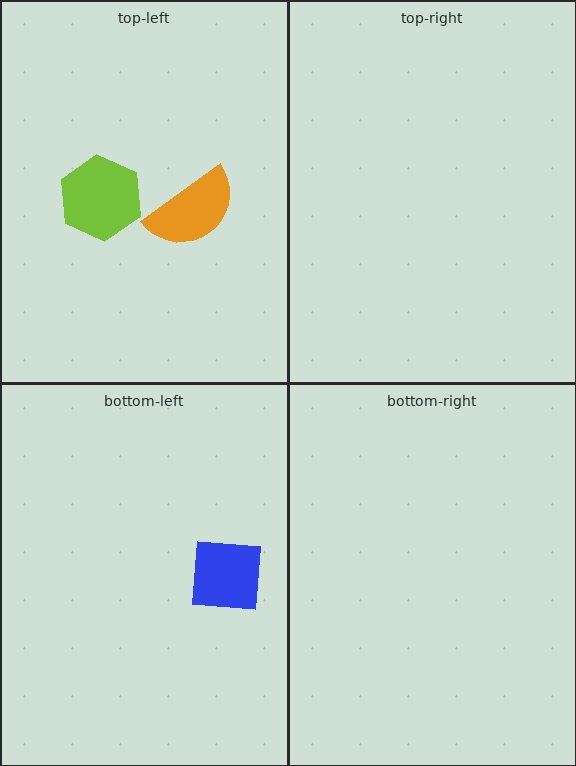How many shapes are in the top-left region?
2.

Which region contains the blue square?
The bottom-left region.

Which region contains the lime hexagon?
The top-left region.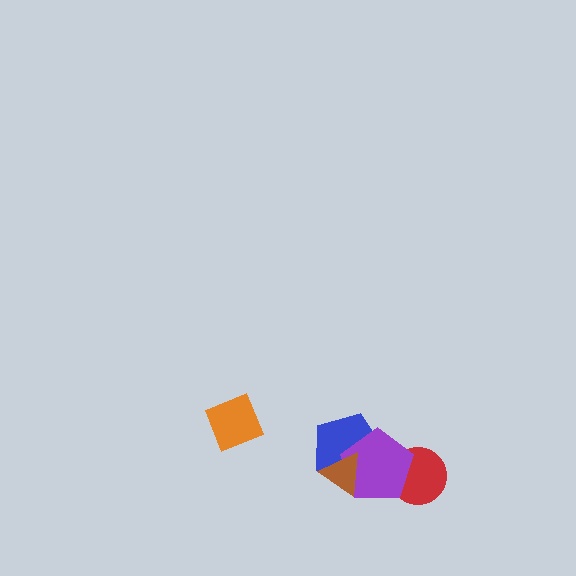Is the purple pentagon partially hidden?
Yes, it is partially covered by another shape.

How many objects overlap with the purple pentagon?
3 objects overlap with the purple pentagon.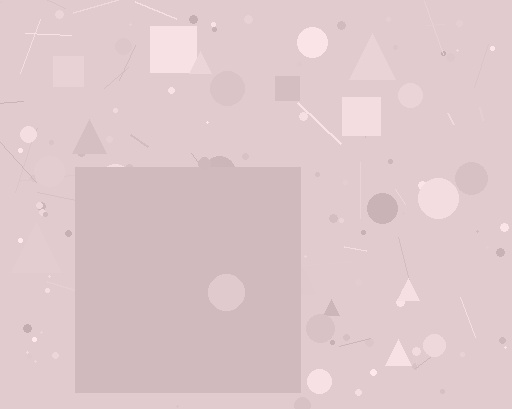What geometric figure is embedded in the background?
A square is embedded in the background.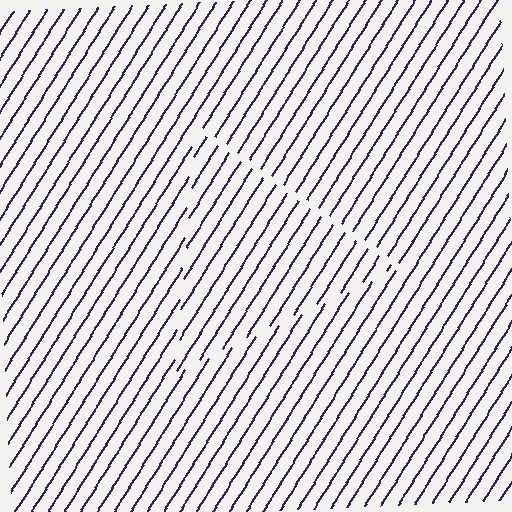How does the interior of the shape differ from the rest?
The interior of the shape contains the same grating, shifted by half a period — the contour is defined by the phase discontinuity where line-ends from the inner and outer gratings abut.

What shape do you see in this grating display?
An illusory triangle. The interior of the shape contains the same grating, shifted by half a period — the contour is defined by the phase discontinuity where line-ends from the inner and outer gratings abut.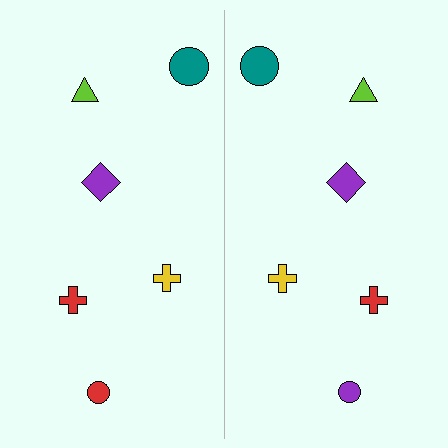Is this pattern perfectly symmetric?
No, the pattern is not perfectly symmetric. The purple circle on the right side breaks the symmetry — its mirror counterpart is red.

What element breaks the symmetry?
The purple circle on the right side breaks the symmetry — its mirror counterpart is red.